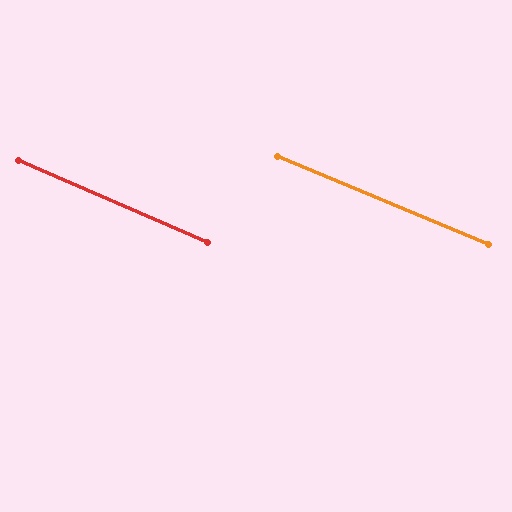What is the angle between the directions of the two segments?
Approximately 1 degree.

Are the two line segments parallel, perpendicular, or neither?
Parallel — their directions differ by only 0.9°.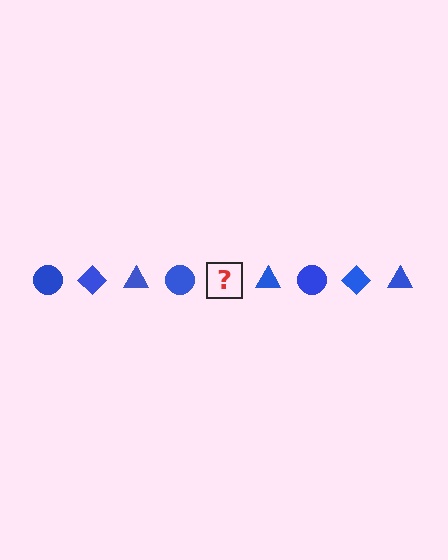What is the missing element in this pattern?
The missing element is a blue diamond.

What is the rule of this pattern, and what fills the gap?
The rule is that the pattern cycles through circle, diamond, triangle shapes in blue. The gap should be filled with a blue diamond.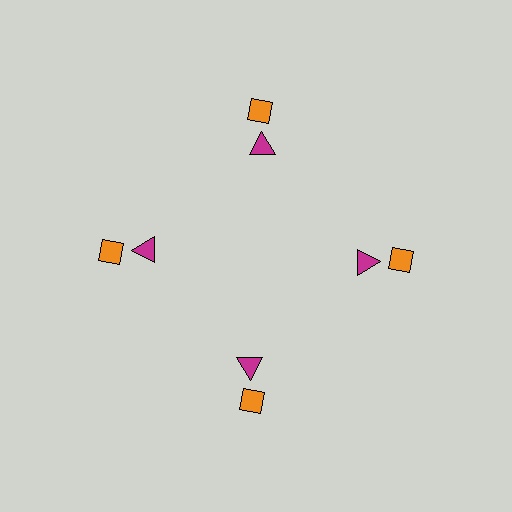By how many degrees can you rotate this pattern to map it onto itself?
The pattern maps onto itself every 90 degrees of rotation.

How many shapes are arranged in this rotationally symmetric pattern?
There are 8 shapes, arranged in 4 groups of 2.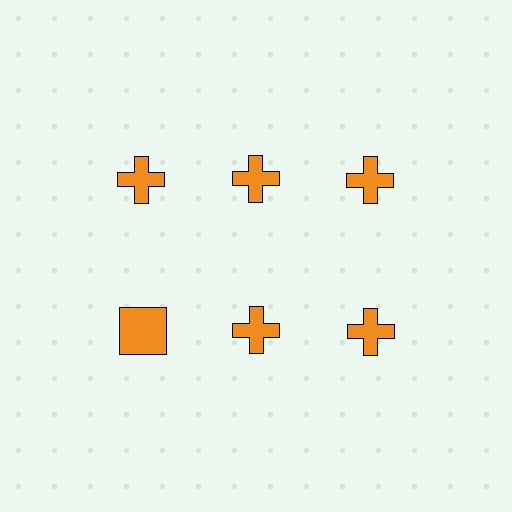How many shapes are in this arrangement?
There are 6 shapes arranged in a grid pattern.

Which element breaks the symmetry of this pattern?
The orange square in the second row, leftmost column breaks the symmetry. All other shapes are orange crosses.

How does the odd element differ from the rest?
It has a different shape: square instead of cross.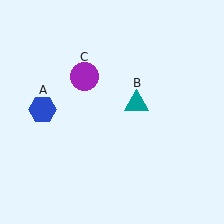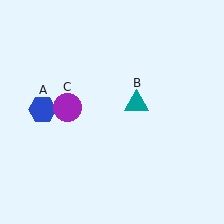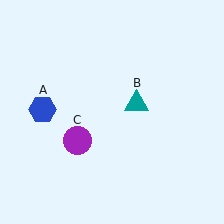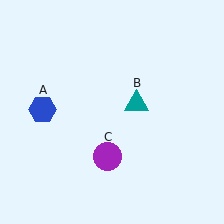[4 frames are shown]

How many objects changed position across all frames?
1 object changed position: purple circle (object C).